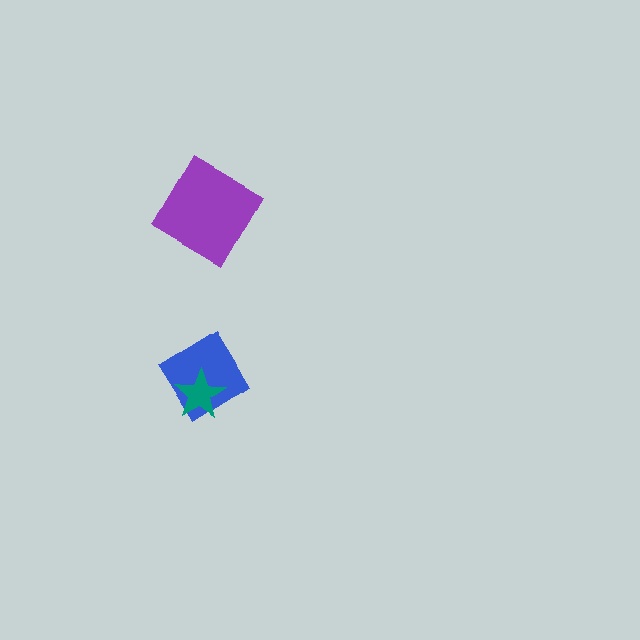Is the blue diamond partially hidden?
Yes, it is partially covered by another shape.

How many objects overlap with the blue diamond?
1 object overlaps with the blue diamond.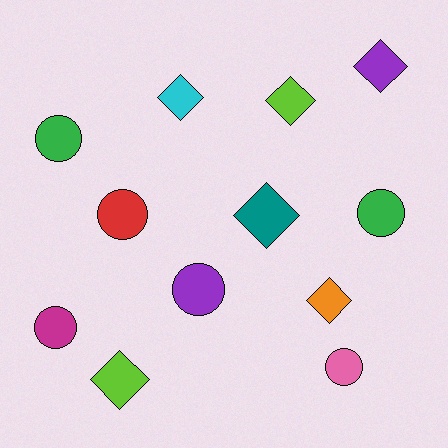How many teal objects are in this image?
There is 1 teal object.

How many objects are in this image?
There are 12 objects.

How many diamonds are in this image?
There are 6 diamonds.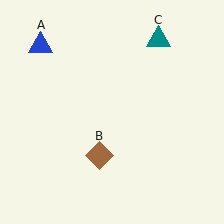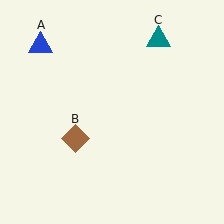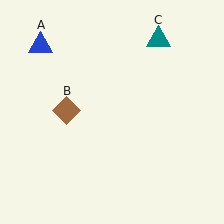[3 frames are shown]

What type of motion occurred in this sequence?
The brown diamond (object B) rotated clockwise around the center of the scene.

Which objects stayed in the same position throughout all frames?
Blue triangle (object A) and teal triangle (object C) remained stationary.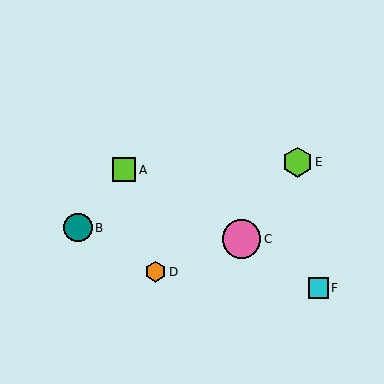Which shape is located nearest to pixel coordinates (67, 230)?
The teal circle (labeled B) at (78, 228) is nearest to that location.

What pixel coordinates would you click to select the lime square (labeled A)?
Click at (124, 170) to select the lime square A.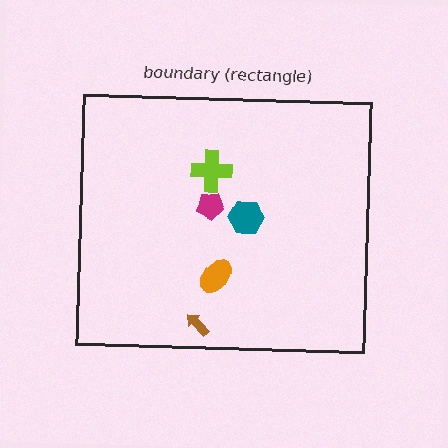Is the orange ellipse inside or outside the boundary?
Inside.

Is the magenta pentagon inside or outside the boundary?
Inside.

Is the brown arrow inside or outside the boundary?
Inside.